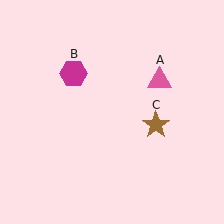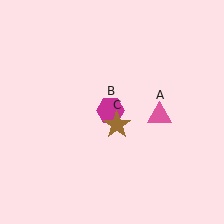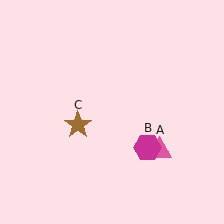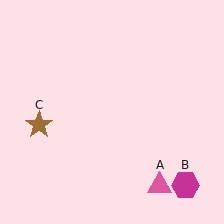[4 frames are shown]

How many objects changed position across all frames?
3 objects changed position: pink triangle (object A), magenta hexagon (object B), brown star (object C).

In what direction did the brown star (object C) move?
The brown star (object C) moved left.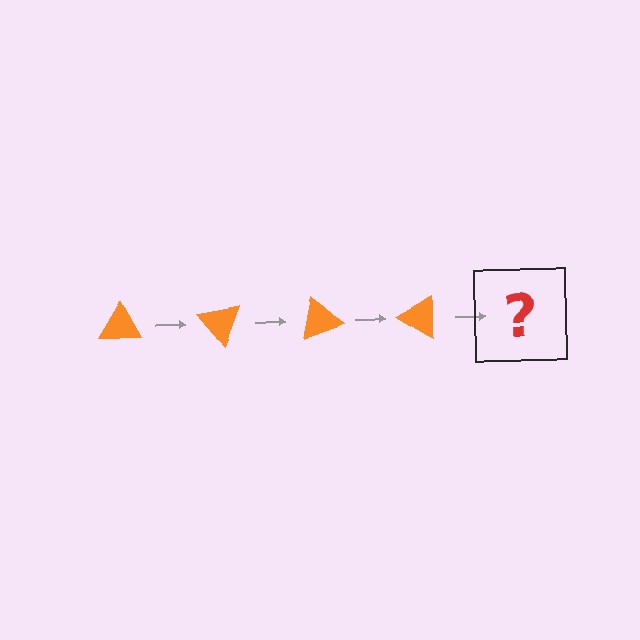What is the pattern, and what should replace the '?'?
The pattern is that the triangle rotates 50 degrees each step. The '?' should be an orange triangle rotated 200 degrees.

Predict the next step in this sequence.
The next step is an orange triangle rotated 200 degrees.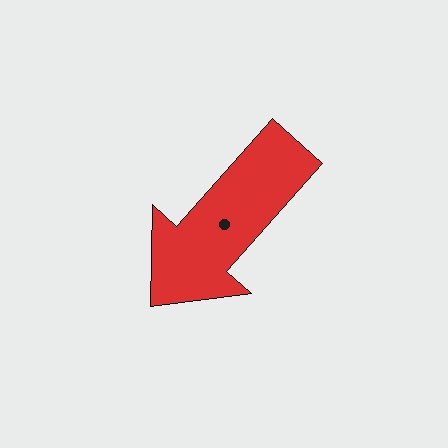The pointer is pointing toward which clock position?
Roughly 7 o'clock.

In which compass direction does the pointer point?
Southwest.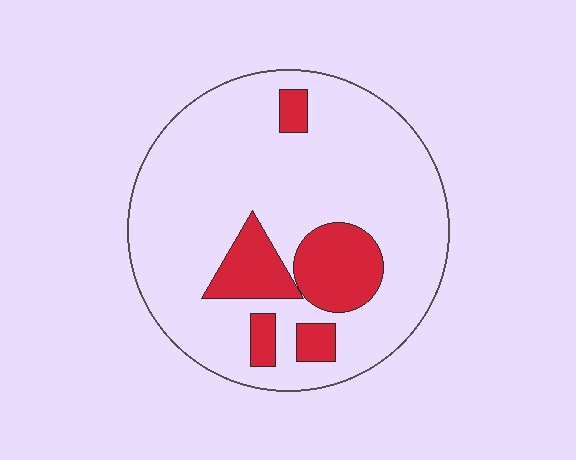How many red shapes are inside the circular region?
5.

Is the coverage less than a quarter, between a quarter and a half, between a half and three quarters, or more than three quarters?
Less than a quarter.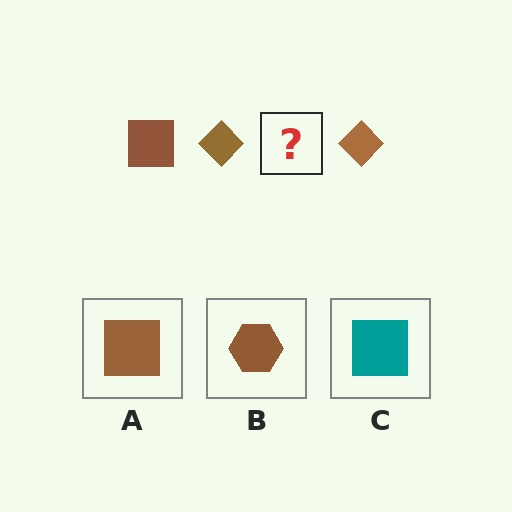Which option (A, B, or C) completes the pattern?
A.